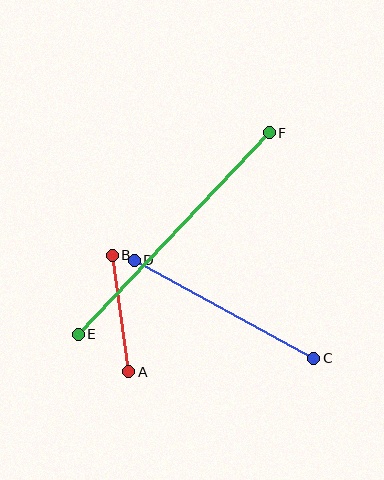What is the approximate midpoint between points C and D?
The midpoint is at approximately (224, 309) pixels.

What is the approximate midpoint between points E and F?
The midpoint is at approximately (174, 234) pixels.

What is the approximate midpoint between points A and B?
The midpoint is at approximately (120, 314) pixels.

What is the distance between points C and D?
The distance is approximately 204 pixels.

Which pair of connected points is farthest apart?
Points E and F are farthest apart.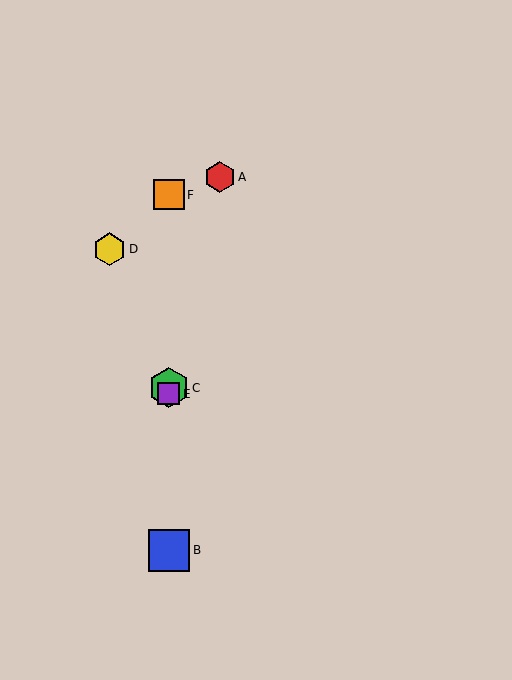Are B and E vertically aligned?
Yes, both are at x≈169.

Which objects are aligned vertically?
Objects B, C, E, F are aligned vertically.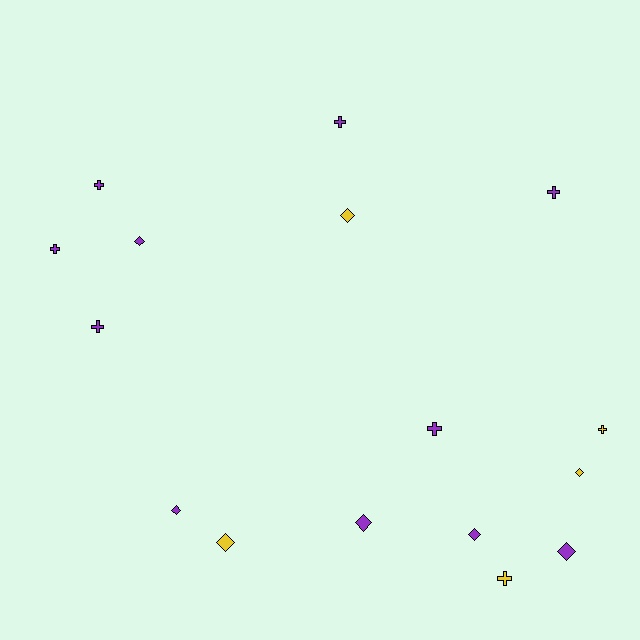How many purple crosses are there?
There are 6 purple crosses.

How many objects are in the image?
There are 16 objects.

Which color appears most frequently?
Purple, with 11 objects.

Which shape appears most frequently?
Diamond, with 8 objects.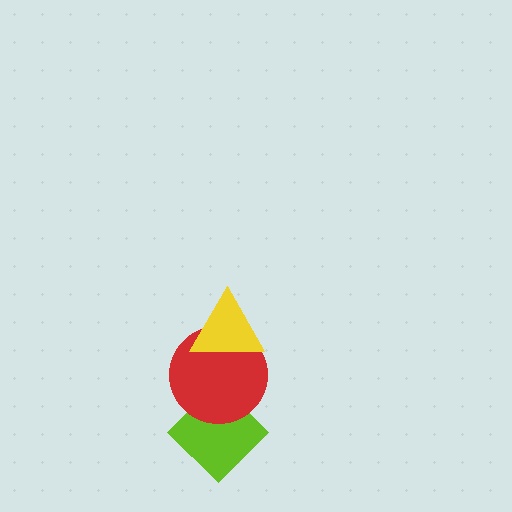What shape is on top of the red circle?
The yellow triangle is on top of the red circle.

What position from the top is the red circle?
The red circle is 2nd from the top.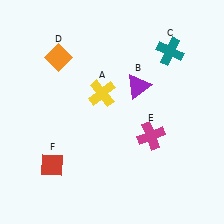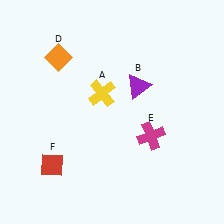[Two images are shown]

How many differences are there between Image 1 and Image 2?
There is 1 difference between the two images.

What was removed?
The teal cross (C) was removed in Image 2.